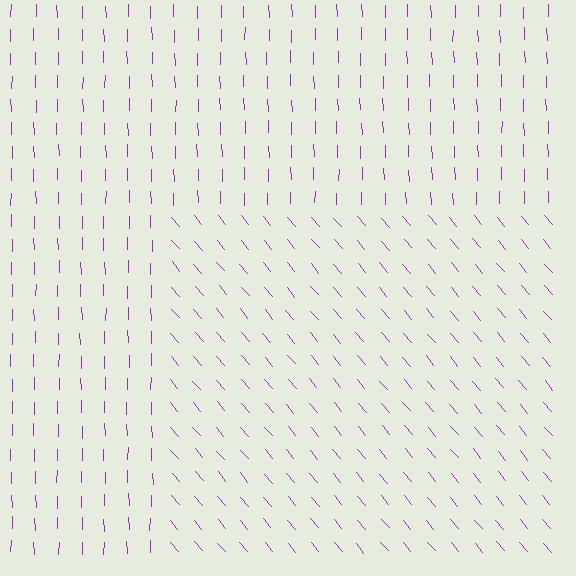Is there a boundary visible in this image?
Yes, there is a texture boundary formed by a change in line orientation.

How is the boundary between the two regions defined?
The boundary is defined purely by a change in line orientation (approximately 39 degrees difference). All lines are the same color and thickness.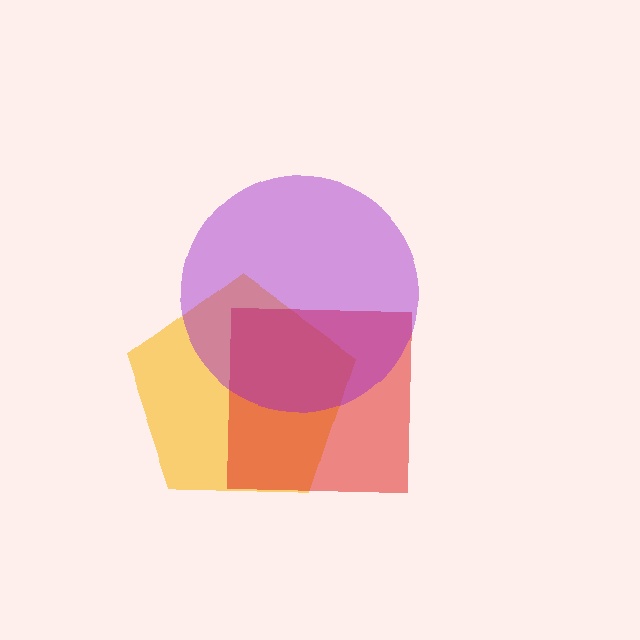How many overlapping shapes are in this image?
There are 3 overlapping shapes in the image.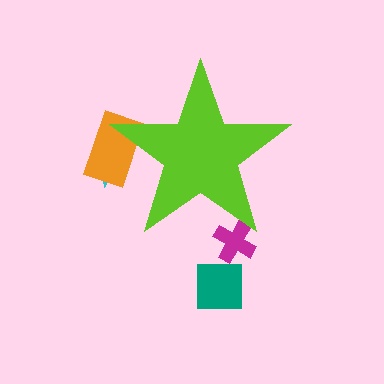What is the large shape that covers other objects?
A lime star.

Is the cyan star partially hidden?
Yes, the cyan star is partially hidden behind the lime star.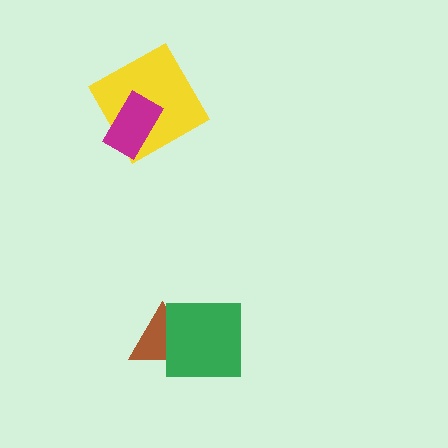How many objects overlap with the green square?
1 object overlaps with the green square.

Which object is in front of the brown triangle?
The green square is in front of the brown triangle.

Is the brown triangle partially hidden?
Yes, it is partially covered by another shape.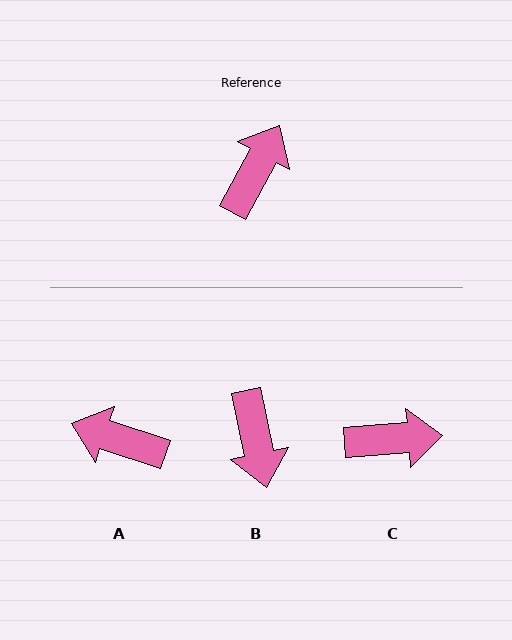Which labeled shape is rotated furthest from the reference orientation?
B, about 139 degrees away.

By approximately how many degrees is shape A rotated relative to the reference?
Approximately 100 degrees counter-clockwise.